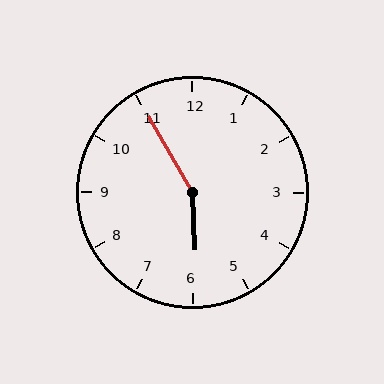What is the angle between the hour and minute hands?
Approximately 152 degrees.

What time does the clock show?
5:55.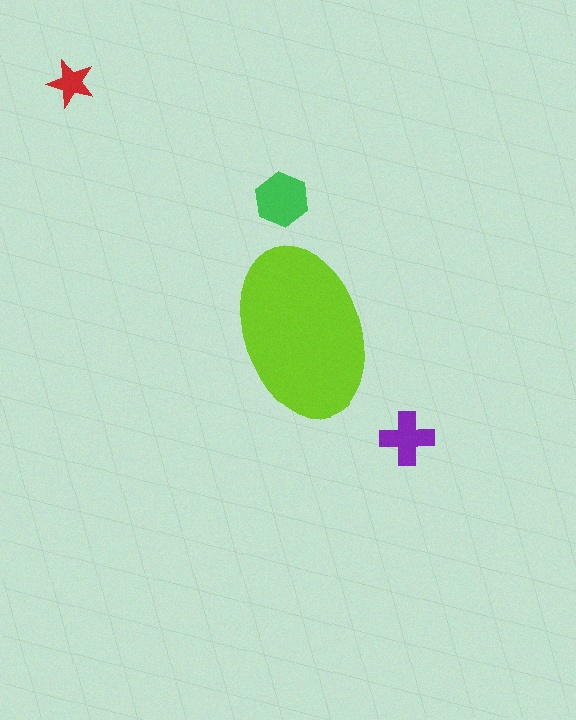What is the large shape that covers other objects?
A lime ellipse.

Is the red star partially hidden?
No, the red star is fully visible.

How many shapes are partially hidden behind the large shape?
0 shapes are partially hidden.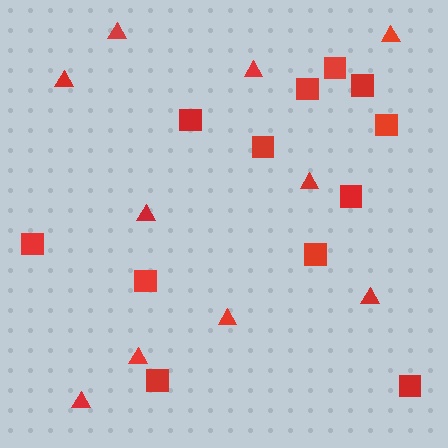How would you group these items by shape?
There are 2 groups: one group of squares (12) and one group of triangles (10).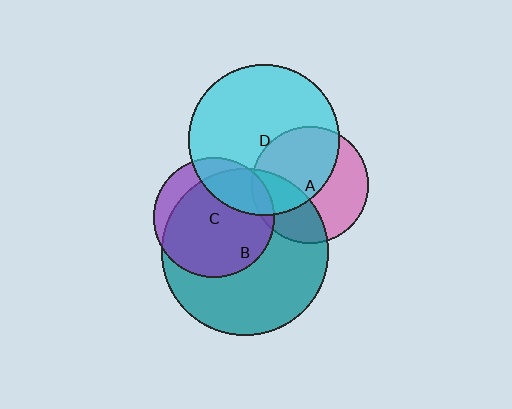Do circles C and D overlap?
Yes.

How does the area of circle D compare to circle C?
Approximately 1.6 times.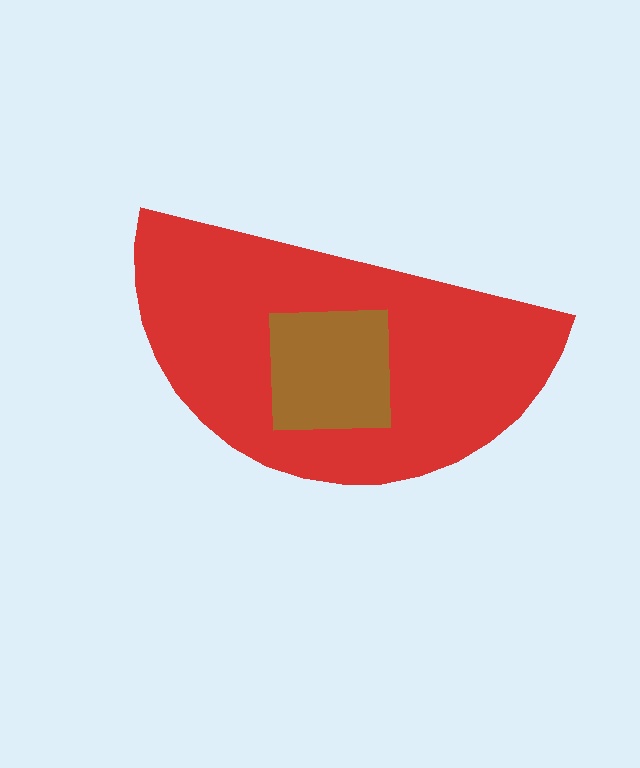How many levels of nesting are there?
2.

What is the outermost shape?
The red semicircle.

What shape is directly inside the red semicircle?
The brown square.